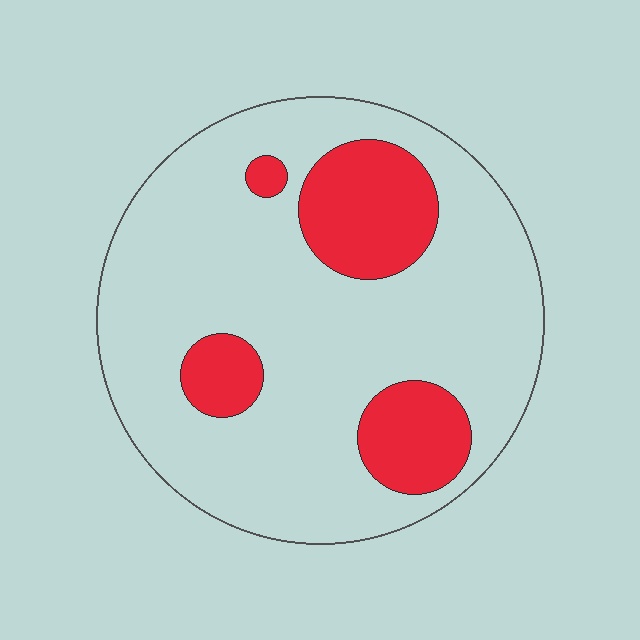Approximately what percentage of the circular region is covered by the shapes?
Approximately 20%.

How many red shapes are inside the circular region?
4.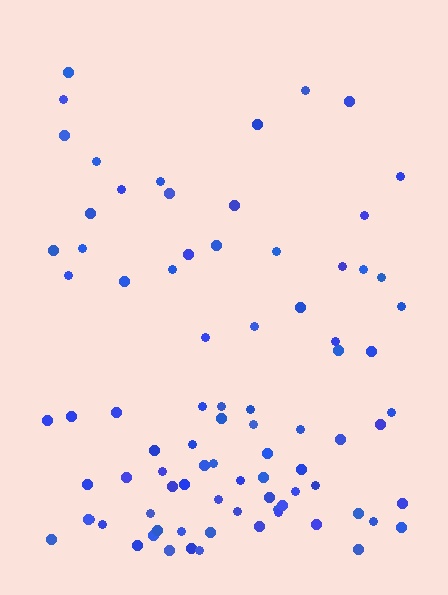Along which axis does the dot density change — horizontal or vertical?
Vertical.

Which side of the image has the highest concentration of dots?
The bottom.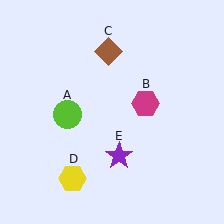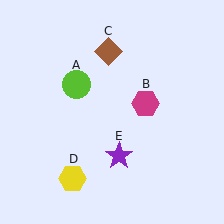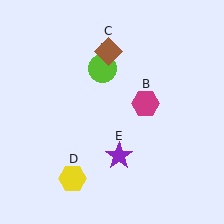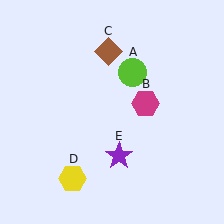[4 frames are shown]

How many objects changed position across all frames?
1 object changed position: lime circle (object A).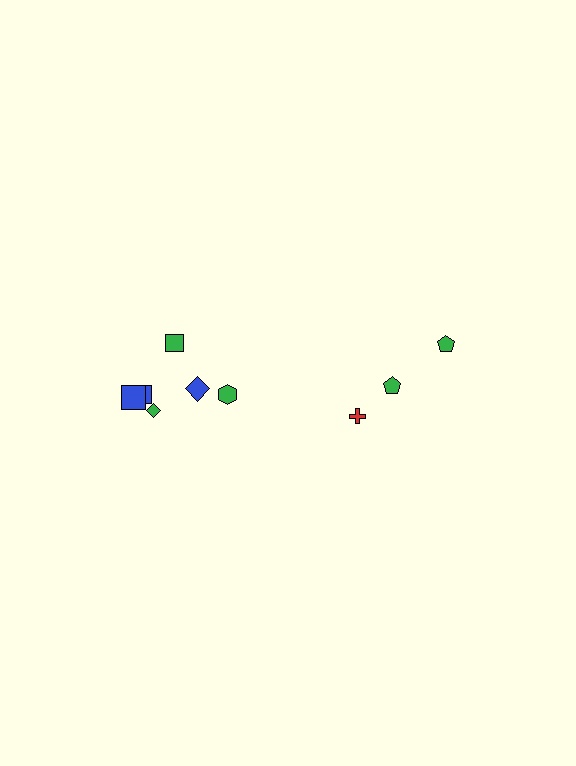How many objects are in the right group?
There are 3 objects.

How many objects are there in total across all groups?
There are 9 objects.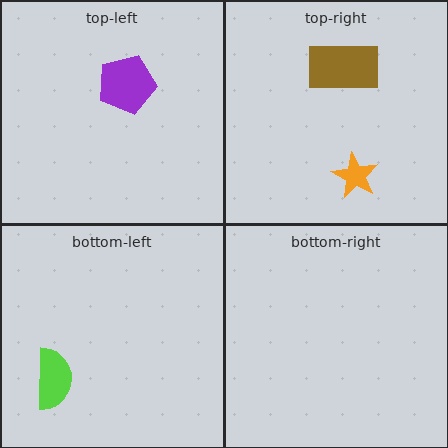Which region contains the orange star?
The top-right region.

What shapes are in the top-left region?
The purple pentagon.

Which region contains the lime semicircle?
The bottom-left region.